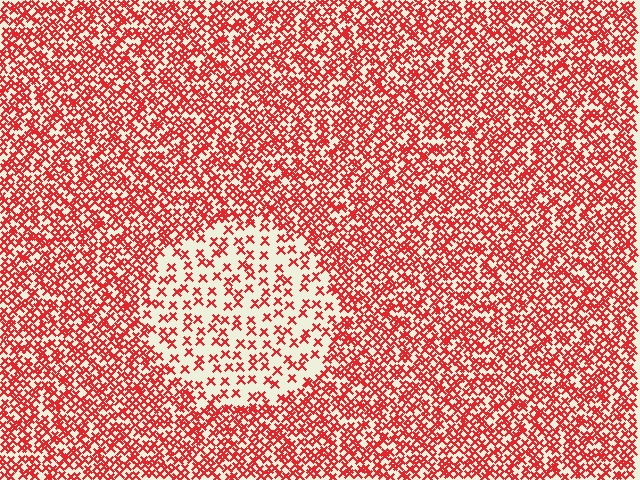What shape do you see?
I see a circle.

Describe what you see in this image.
The image contains small red elements arranged at two different densities. A circle-shaped region is visible where the elements are less densely packed than the surrounding area.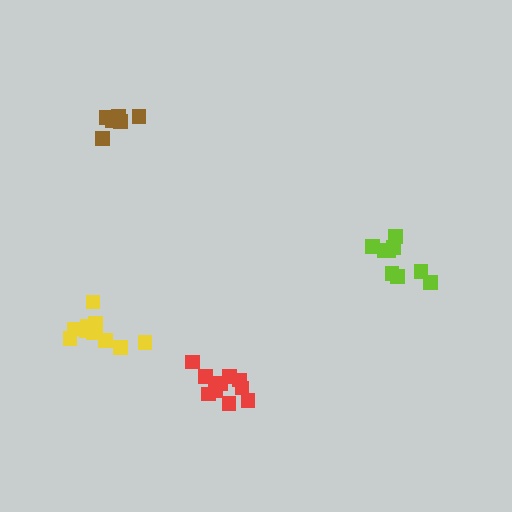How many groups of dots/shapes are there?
There are 4 groups.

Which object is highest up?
The brown cluster is topmost.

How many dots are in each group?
Group 1: 9 dots, Group 2: 10 dots, Group 3: 12 dots, Group 4: 6 dots (37 total).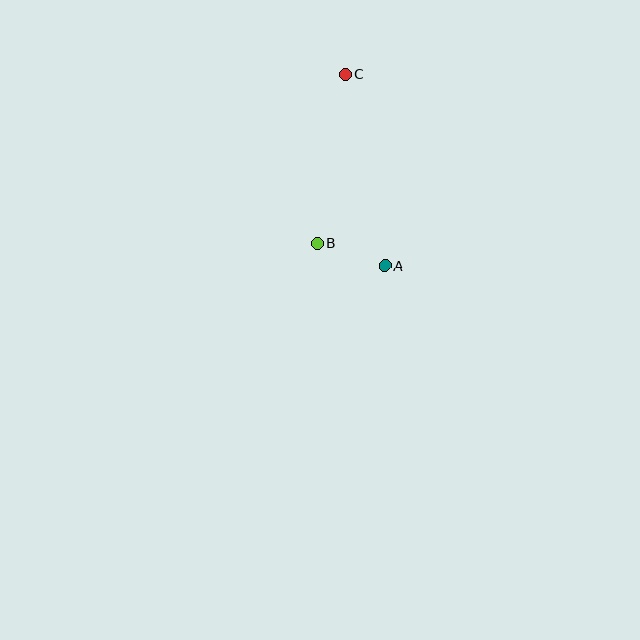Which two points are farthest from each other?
Points A and C are farthest from each other.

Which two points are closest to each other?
Points A and B are closest to each other.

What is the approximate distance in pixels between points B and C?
The distance between B and C is approximately 171 pixels.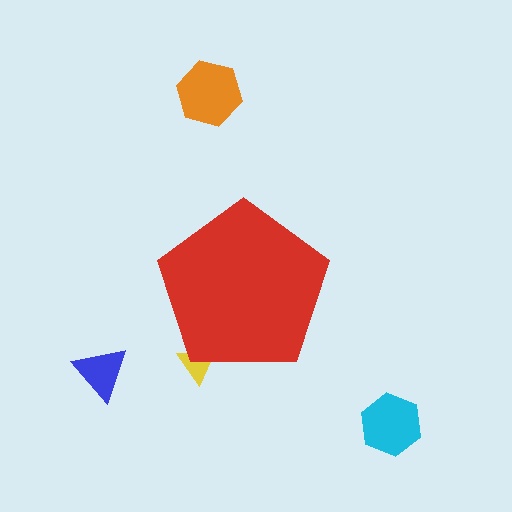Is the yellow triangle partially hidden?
Yes, the yellow triangle is partially hidden behind the red pentagon.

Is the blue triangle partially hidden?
No, the blue triangle is fully visible.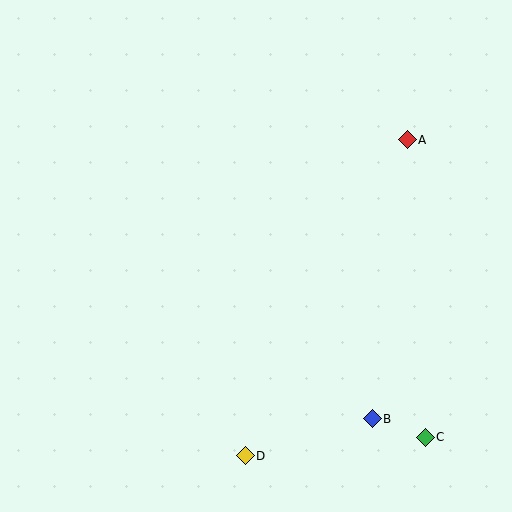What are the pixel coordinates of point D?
Point D is at (245, 456).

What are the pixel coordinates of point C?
Point C is at (425, 437).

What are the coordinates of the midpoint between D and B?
The midpoint between D and B is at (309, 437).